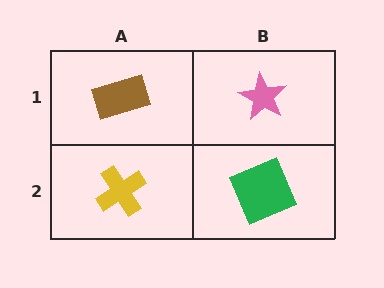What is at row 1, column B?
A pink star.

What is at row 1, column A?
A brown rectangle.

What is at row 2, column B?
A green square.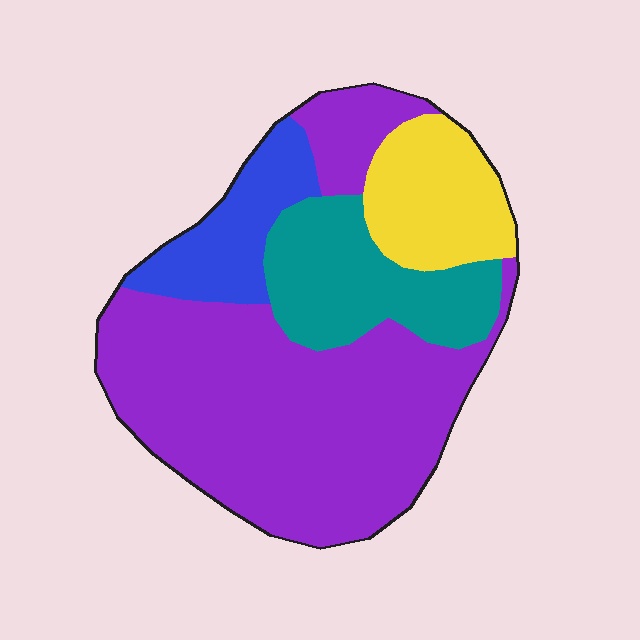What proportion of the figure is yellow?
Yellow takes up about one eighth (1/8) of the figure.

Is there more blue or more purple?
Purple.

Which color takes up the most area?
Purple, at roughly 55%.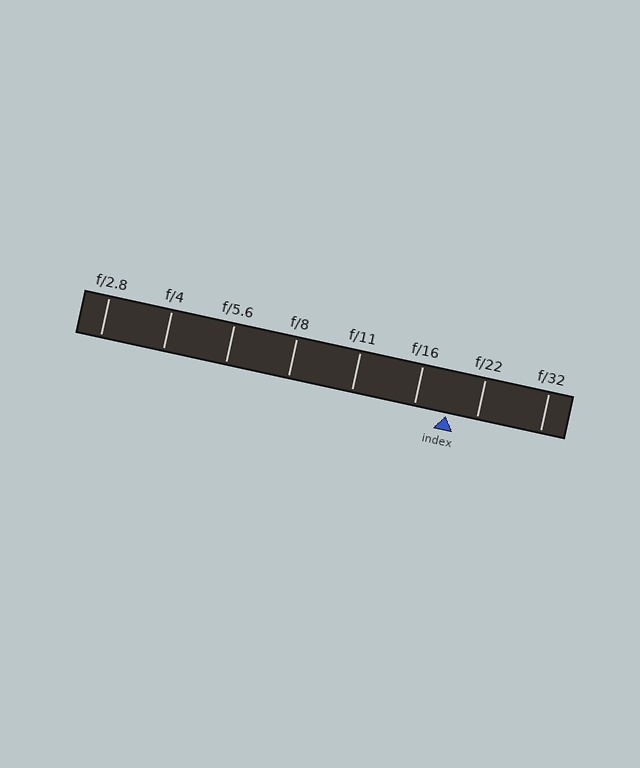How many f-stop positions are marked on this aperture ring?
There are 8 f-stop positions marked.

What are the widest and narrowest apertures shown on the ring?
The widest aperture shown is f/2.8 and the narrowest is f/32.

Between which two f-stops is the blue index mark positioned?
The index mark is between f/16 and f/22.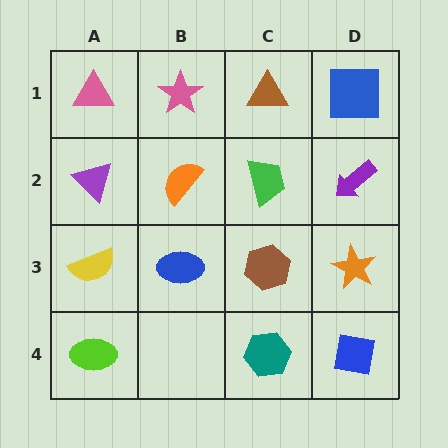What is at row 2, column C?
A green trapezoid.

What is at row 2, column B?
An orange semicircle.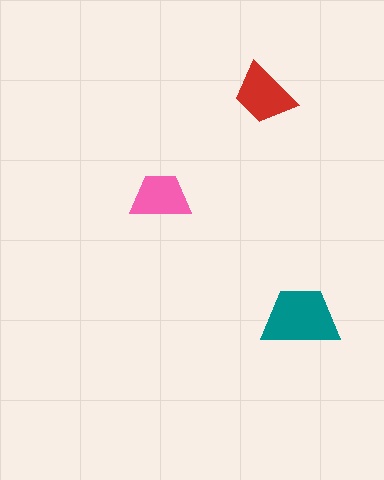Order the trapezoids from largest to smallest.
the teal one, the red one, the pink one.